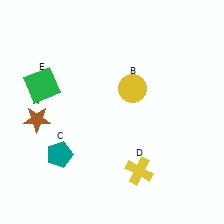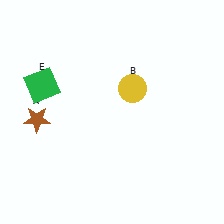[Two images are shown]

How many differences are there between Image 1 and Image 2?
There are 2 differences between the two images.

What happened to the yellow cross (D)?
The yellow cross (D) was removed in Image 2. It was in the bottom-right area of Image 1.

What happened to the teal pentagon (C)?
The teal pentagon (C) was removed in Image 2. It was in the bottom-left area of Image 1.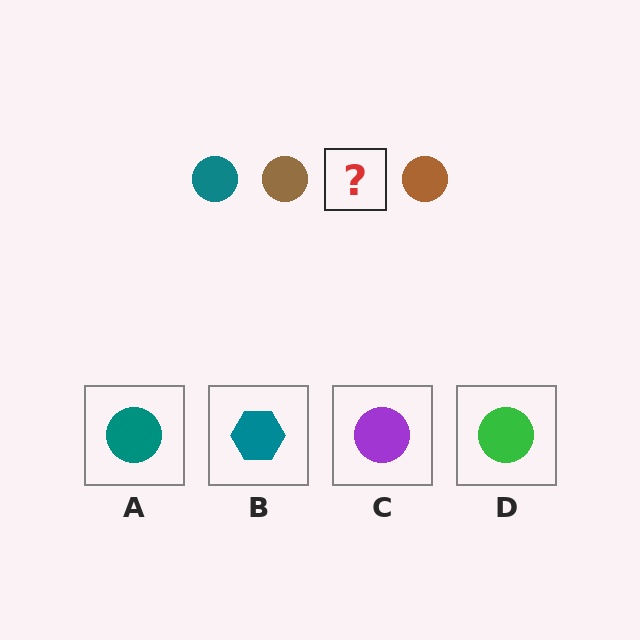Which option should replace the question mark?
Option A.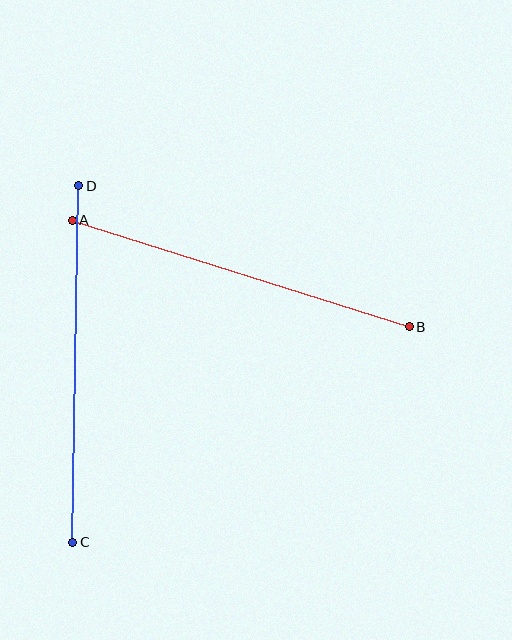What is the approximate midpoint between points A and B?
The midpoint is at approximately (241, 273) pixels.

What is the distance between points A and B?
The distance is approximately 353 pixels.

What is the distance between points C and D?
The distance is approximately 356 pixels.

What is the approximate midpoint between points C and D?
The midpoint is at approximately (76, 364) pixels.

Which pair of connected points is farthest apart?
Points C and D are farthest apart.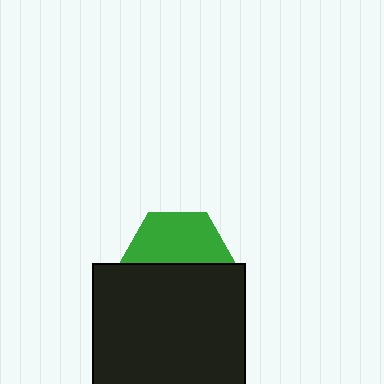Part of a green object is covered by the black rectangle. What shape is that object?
It is a hexagon.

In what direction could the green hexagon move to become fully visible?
The green hexagon could move up. That would shift it out from behind the black rectangle entirely.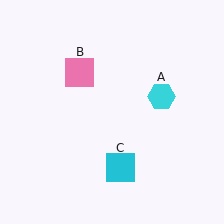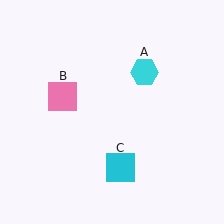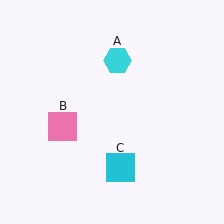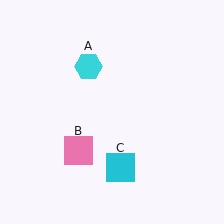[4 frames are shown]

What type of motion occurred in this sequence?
The cyan hexagon (object A), pink square (object B) rotated counterclockwise around the center of the scene.